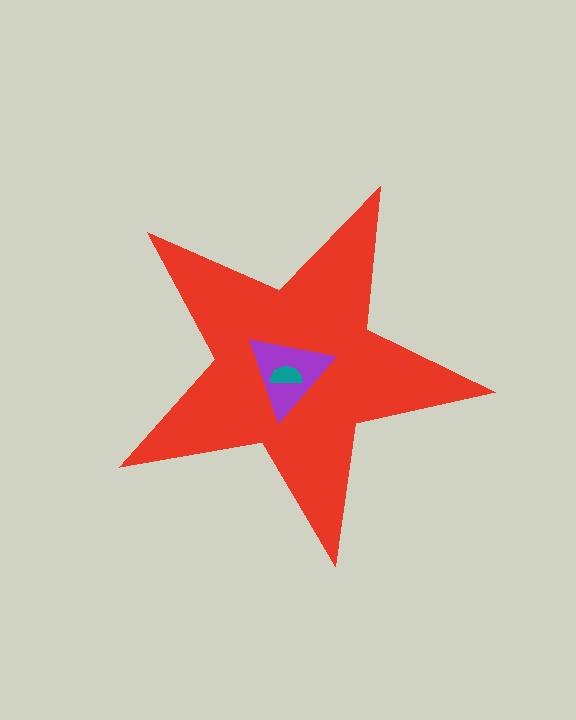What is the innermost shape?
The teal semicircle.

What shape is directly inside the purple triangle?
The teal semicircle.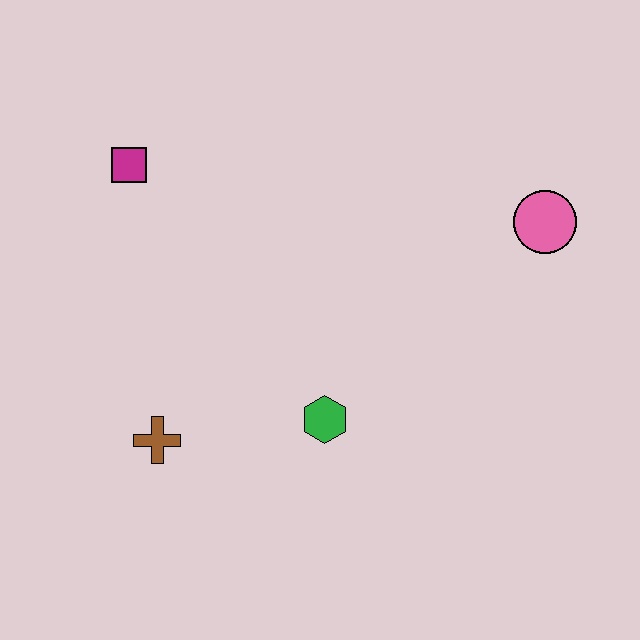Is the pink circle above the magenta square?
No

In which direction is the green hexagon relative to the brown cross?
The green hexagon is to the right of the brown cross.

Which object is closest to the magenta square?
The brown cross is closest to the magenta square.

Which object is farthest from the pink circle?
The brown cross is farthest from the pink circle.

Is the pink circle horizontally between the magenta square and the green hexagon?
No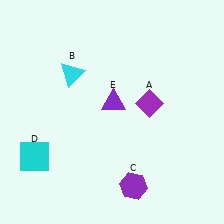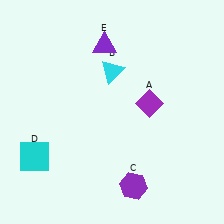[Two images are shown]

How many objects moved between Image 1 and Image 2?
2 objects moved between the two images.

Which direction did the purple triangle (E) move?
The purple triangle (E) moved up.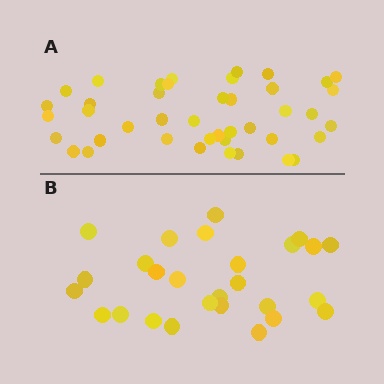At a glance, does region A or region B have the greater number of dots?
Region A (the top region) has more dots.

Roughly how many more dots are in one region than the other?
Region A has approximately 15 more dots than region B.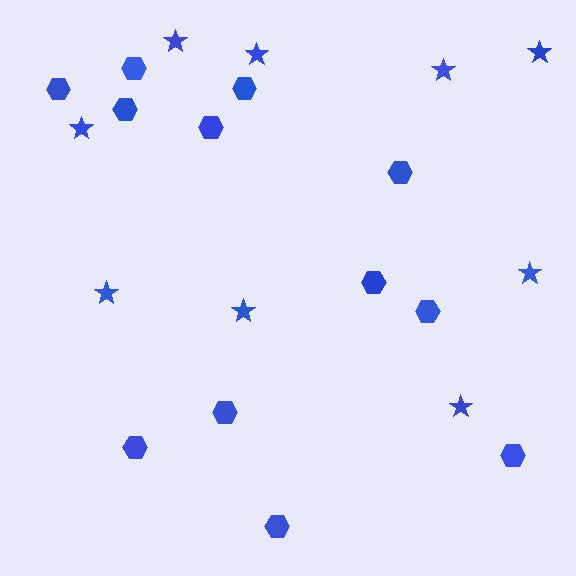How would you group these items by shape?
There are 2 groups: one group of hexagons (12) and one group of stars (9).